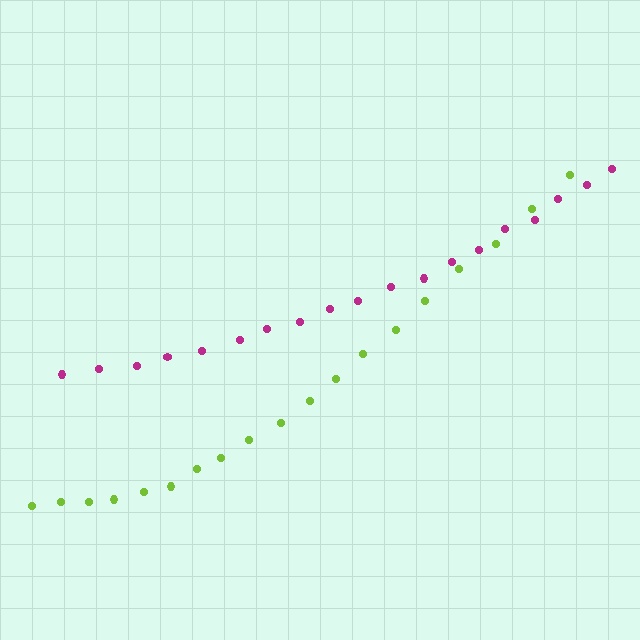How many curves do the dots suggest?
There are 2 distinct paths.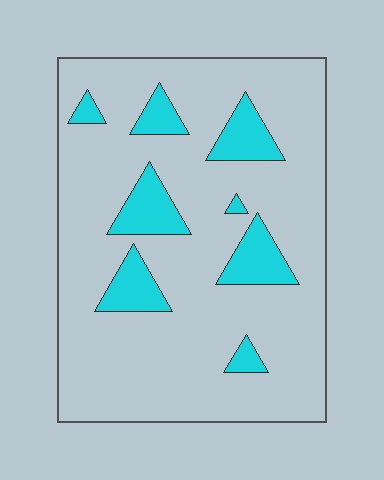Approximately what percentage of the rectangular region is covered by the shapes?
Approximately 15%.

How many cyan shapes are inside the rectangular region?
8.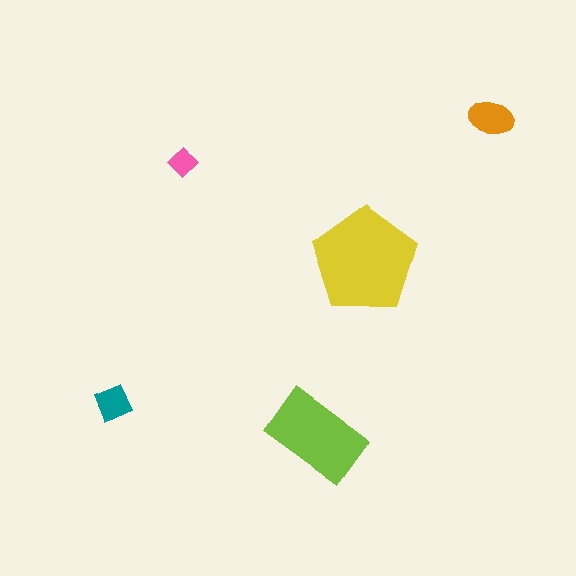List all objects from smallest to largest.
The pink diamond, the teal square, the orange ellipse, the lime rectangle, the yellow pentagon.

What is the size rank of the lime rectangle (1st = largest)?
2nd.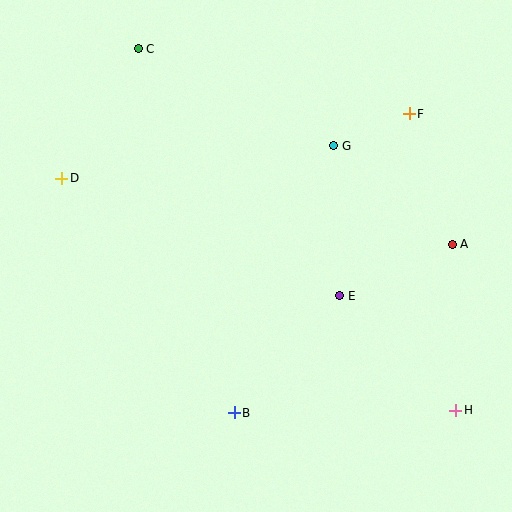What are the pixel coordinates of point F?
Point F is at (409, 114).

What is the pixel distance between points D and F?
The distance between D and F is 353 pixels.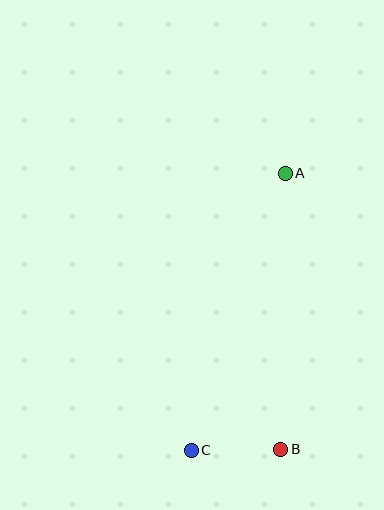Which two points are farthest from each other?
Points A and C are farthest from each other.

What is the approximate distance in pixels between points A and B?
The distance between A and B is approximately 276 pixels.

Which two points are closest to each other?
Points B and C are closest to each other.